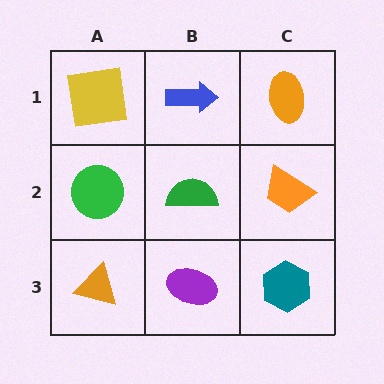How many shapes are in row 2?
3 shapes.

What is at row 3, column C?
A teal hexagon.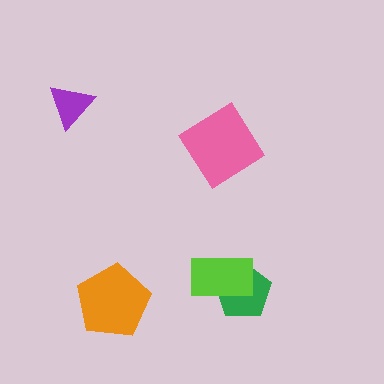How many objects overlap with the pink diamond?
0 objects overlap with the pink diamond.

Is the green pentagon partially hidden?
Yes, it is partially covered by another shape.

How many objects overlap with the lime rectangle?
1 object overlaps with the lime rectangle.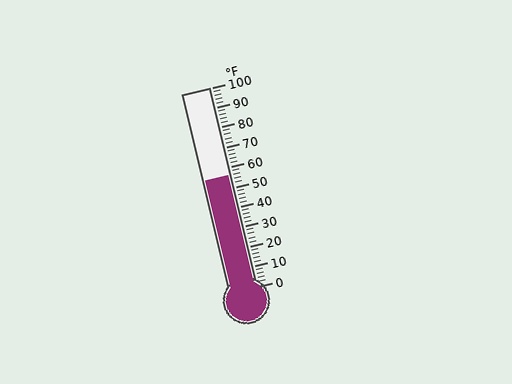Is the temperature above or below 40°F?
The temperature is above 40°F.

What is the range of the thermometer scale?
The thermometer scale ranges from 0°F to 100°F.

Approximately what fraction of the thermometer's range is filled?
The thermometer is filled to approximately 55% of its range.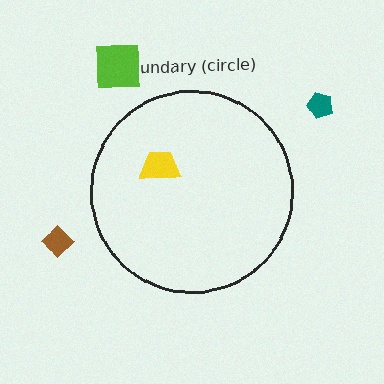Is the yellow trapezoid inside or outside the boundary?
Inside.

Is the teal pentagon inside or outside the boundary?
Outside.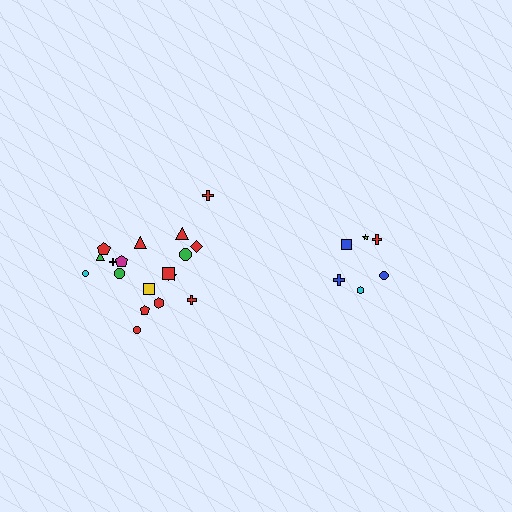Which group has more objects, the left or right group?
The left group.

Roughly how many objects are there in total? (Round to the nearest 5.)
Roughly 25 objects in total.